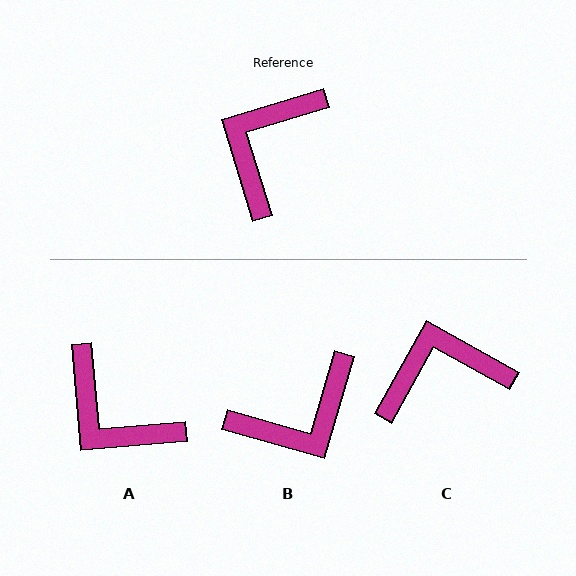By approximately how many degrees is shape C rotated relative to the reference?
Approximately 46 degrees clockwise.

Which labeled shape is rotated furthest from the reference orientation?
B, about 147 degrees away.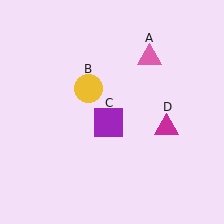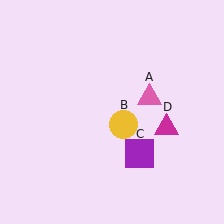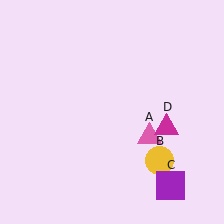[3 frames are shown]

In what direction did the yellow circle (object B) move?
The yellow circle (object B) moved down and to the right.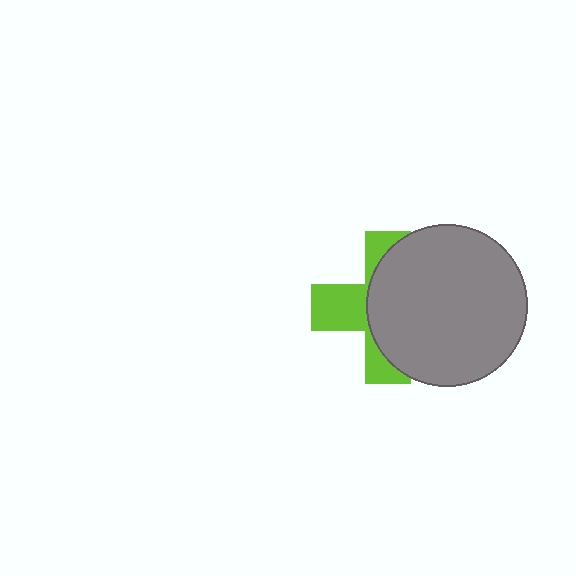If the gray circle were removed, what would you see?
You would see the complete lime cross.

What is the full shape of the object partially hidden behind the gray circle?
The partially hidden object is a lime cross.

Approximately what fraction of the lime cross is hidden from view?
Roughly 60% of the lime cross is hidden behind the gray circle.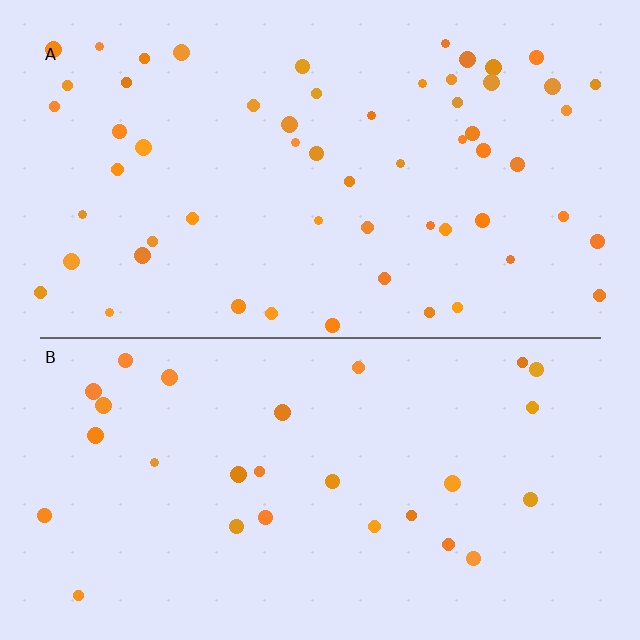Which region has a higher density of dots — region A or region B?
A (the top).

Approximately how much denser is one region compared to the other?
Approximately 2.1× — region A over region B.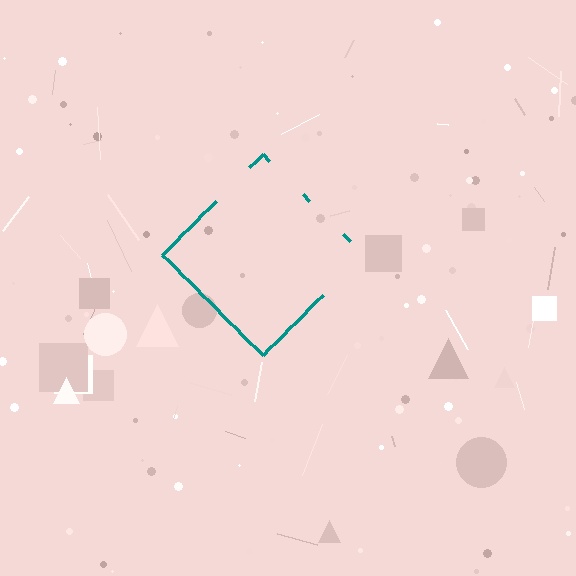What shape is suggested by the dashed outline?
The dashed outline suggests a diamond.